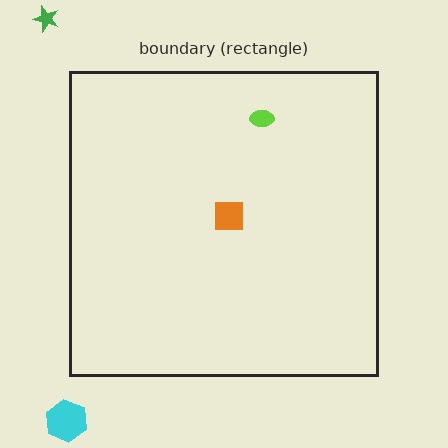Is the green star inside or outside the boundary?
Outside.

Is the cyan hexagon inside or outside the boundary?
Outside.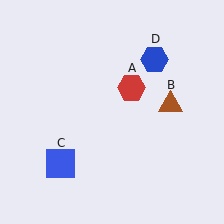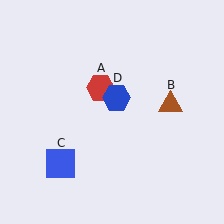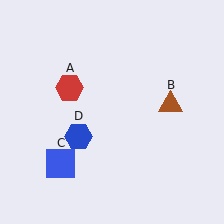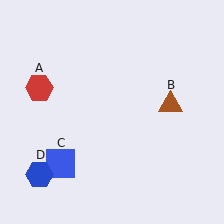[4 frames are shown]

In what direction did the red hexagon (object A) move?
The red hexagon (object A) moved left.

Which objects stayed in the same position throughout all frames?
Brown triangle (object B) and blue square (object C) remained stationary.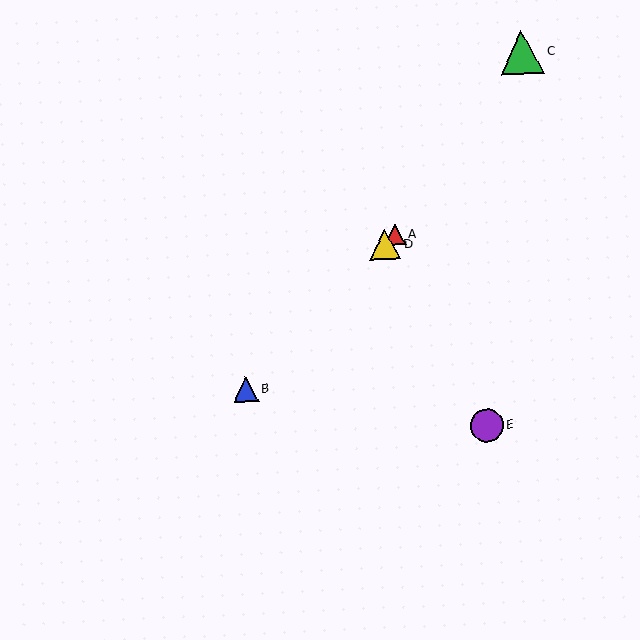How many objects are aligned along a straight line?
3 objects (A, B, D) are aligned along a straight line.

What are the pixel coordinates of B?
Object B is at (246, 389).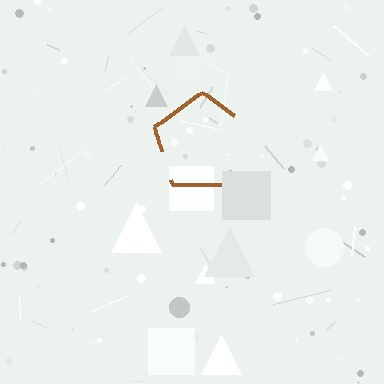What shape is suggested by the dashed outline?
The dashed outline suggests a pentagon.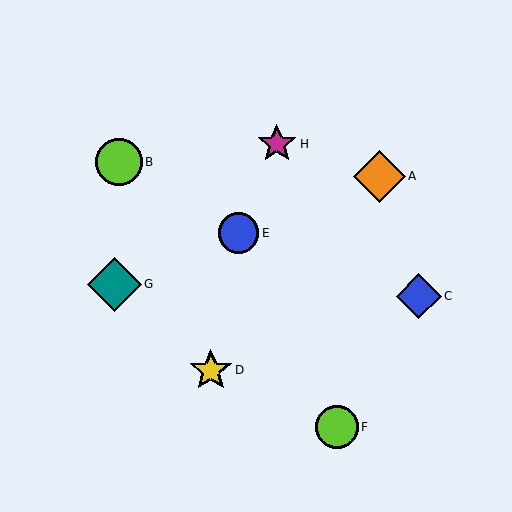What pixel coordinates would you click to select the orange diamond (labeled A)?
Click at (379, 176) to select the orange diamond A.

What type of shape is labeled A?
Shape A is an orange diamond.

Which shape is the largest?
The teal diamond (labeled G) is the largest.